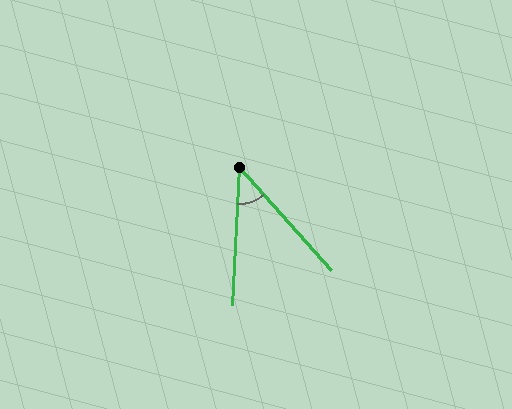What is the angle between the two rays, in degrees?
Approximately 45 degrees.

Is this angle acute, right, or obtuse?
It is acute.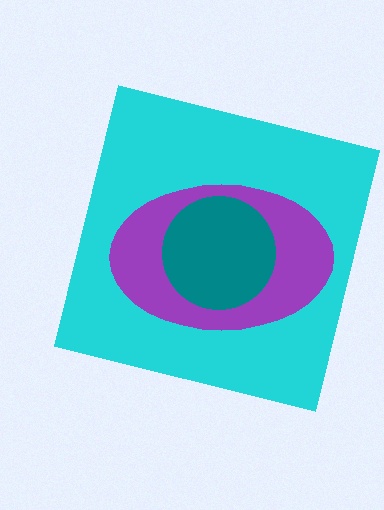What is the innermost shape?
The teal circle.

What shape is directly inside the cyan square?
The purple ellipse.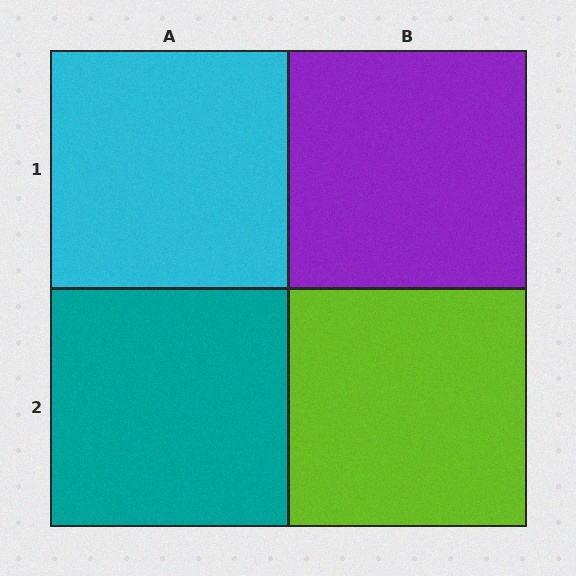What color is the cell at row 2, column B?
Lime.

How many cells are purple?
1 cell is purple.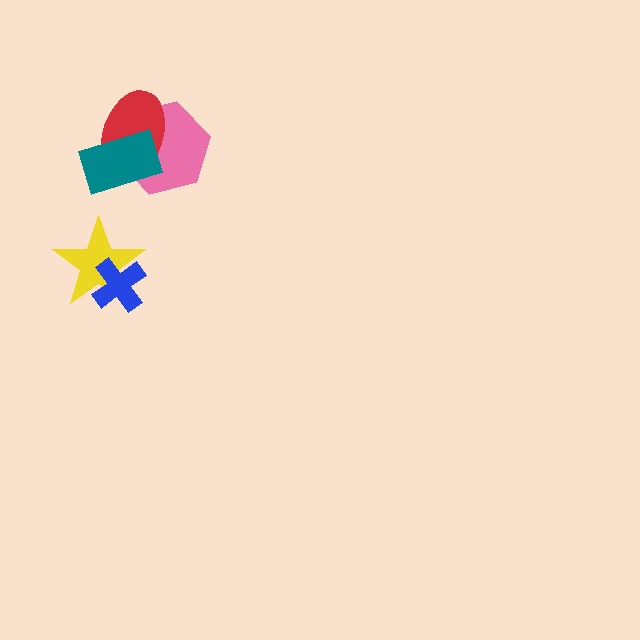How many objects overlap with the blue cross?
1 object overlaps with the blue cross.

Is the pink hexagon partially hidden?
Yes, it is partially covered by another shape.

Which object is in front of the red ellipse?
The teal rectangle is in front of the red ellipse.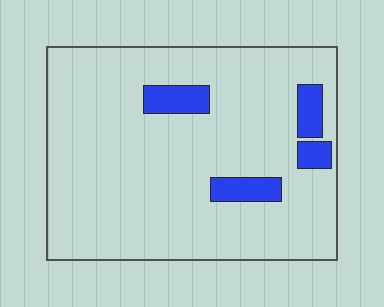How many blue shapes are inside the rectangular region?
4.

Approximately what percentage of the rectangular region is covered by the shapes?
Approximately 10%.